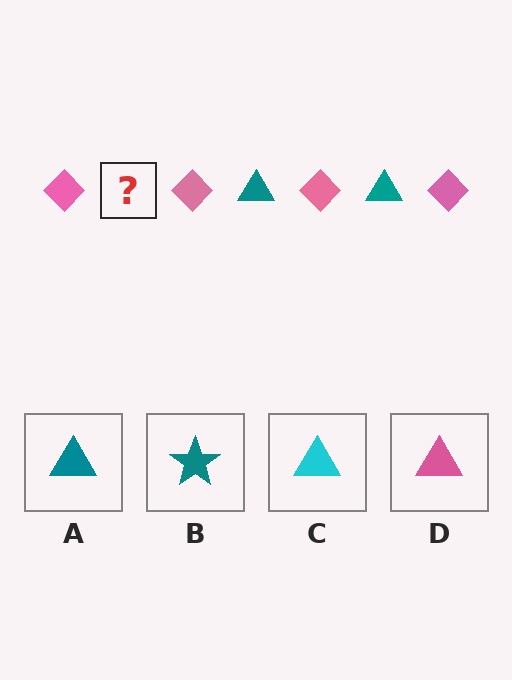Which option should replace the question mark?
Option A.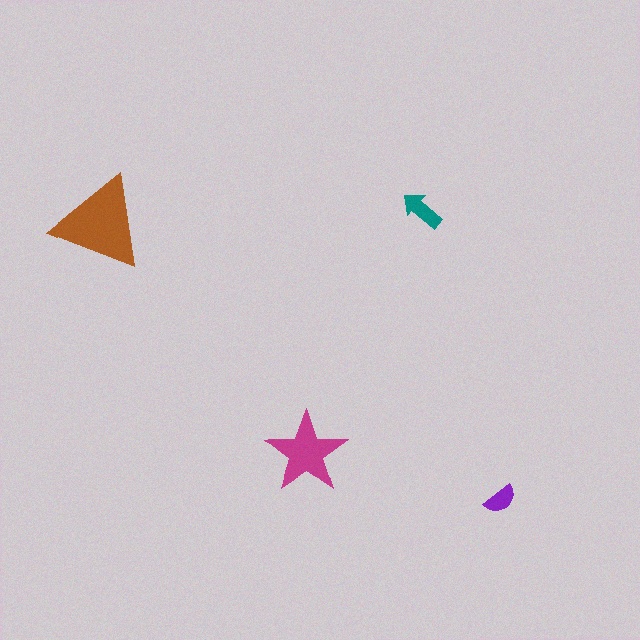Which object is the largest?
The brown triangle.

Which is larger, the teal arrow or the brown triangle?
The brown triangle.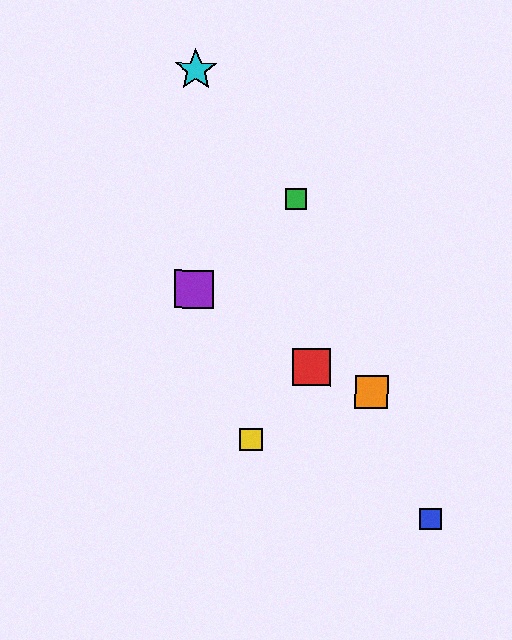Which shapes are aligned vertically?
The purple square, the cyan star are aligned vertically.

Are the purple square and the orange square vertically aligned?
No, the purple square is at x≈194 and the orange square is at x≈372.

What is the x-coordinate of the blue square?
The blue square is at x≈430.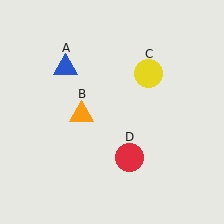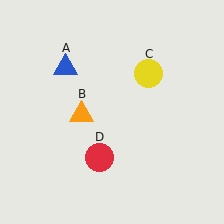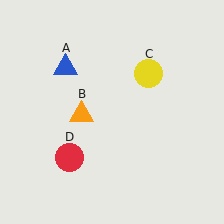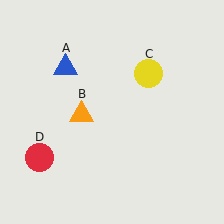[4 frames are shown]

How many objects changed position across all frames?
1 object changed position: red circle (object D).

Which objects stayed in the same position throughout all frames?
Blue triangle (object A) and orange triangle (object B) and yellow circle (object C) remained stationary.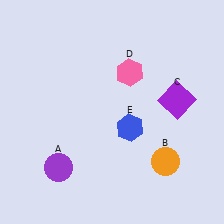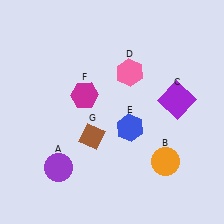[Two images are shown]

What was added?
A magenta hexagon (F), a brown diamond (G) were added in Image 2.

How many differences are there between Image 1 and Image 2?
There are 2 differences between the two images.